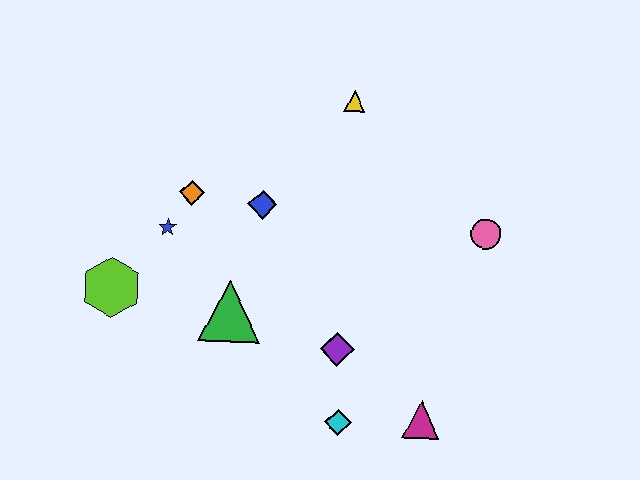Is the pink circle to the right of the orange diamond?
Yes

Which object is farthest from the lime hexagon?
The pink circle is farthest from the lime hexagon.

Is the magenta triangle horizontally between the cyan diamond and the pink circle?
Yes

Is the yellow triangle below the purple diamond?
No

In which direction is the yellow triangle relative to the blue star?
The yellow triangle is to the right of the blue star.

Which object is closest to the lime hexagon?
The blue star is closest to the lime hexagon.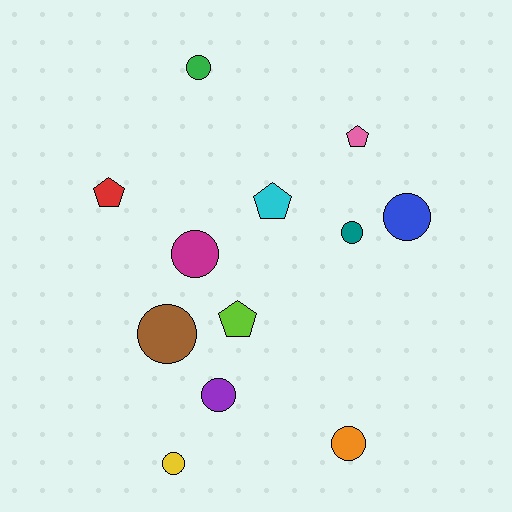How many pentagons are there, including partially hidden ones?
There are 4 pentagons.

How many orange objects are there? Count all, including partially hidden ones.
There is 1 orange object.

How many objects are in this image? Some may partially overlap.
There are 12 objects.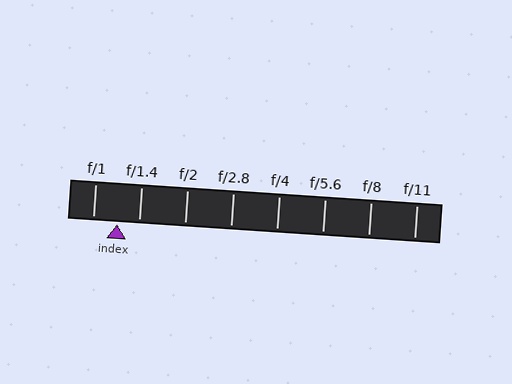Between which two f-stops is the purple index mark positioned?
The index mark is between f/1 and f/1.4.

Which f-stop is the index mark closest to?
The index mark is closest to f/1.4.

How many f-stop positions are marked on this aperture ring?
There are 8 f-stop positions marked.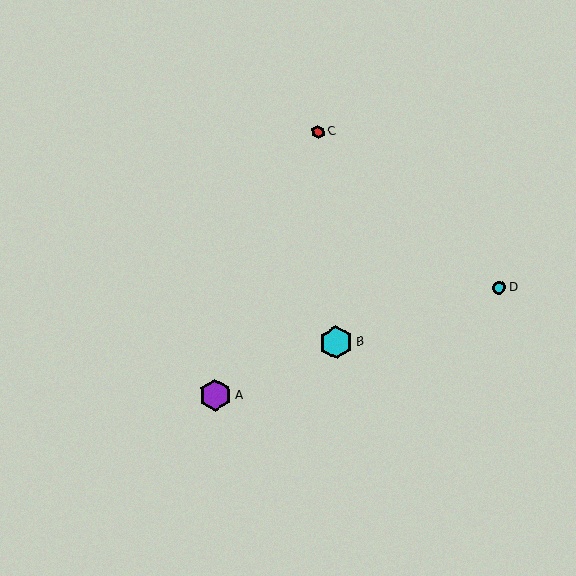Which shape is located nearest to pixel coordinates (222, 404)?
The purple hexagon (labeled A) at (215, 395) is nearest to that location.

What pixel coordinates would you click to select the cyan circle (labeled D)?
Click at (499, 288) to select the cyan circle D.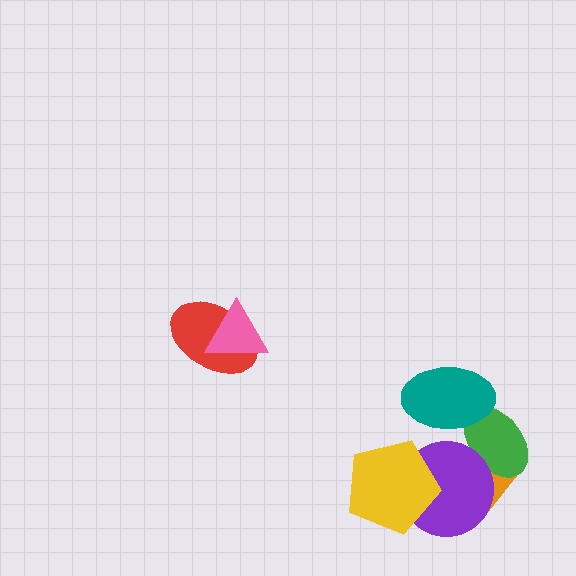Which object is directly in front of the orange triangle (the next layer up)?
The green ellipse is directly in front of the orange triangle.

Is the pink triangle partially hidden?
No, no other shape covers it.